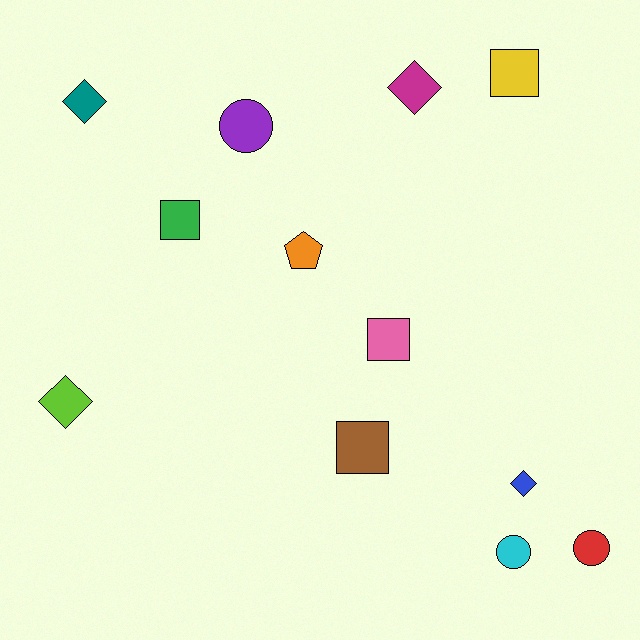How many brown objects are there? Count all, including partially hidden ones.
There is 1 brown object.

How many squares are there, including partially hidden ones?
There are 4 squares.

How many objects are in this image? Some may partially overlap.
There are 12 objects.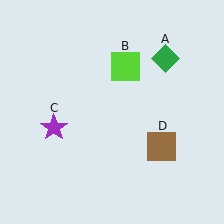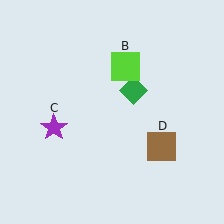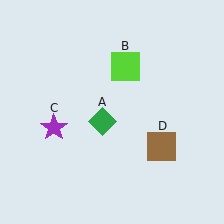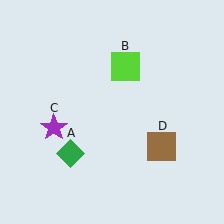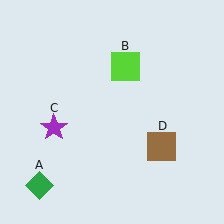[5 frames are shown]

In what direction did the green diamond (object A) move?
The green diamond (object A) moved down and to the left.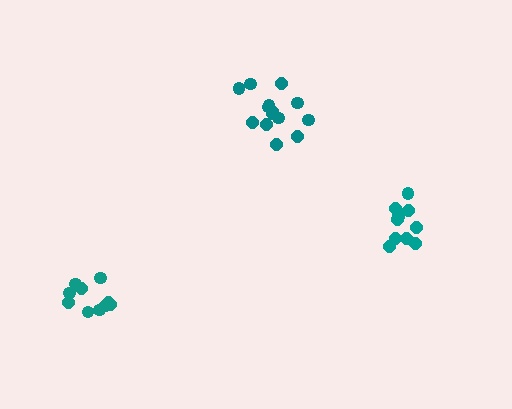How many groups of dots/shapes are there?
There are 3 groups.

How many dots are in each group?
Group 1: 11 dots, Group 2: 11 dots, Group 3: 14 dots (36 total).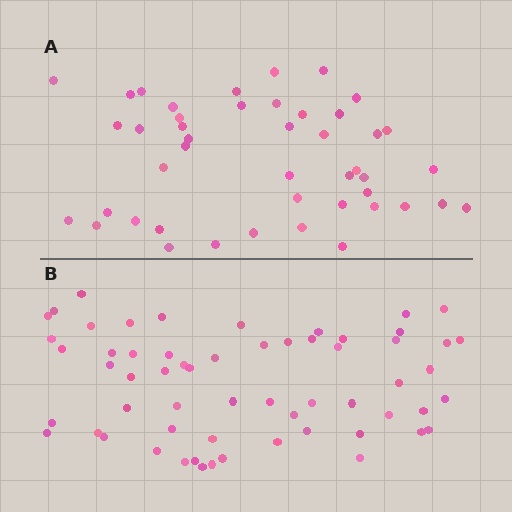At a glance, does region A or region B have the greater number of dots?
Region B (the bottom region) has more dots.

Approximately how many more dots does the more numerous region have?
Region B has approximately 15 more dots than region A.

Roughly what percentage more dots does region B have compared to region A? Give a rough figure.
About 35% more.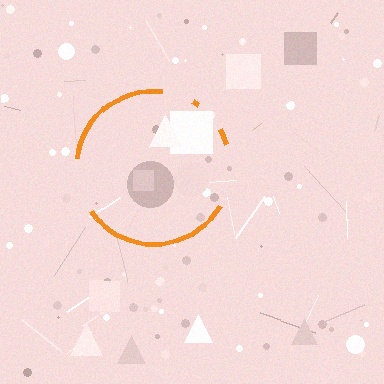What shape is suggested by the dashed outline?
The dashed outline suggests a circle.